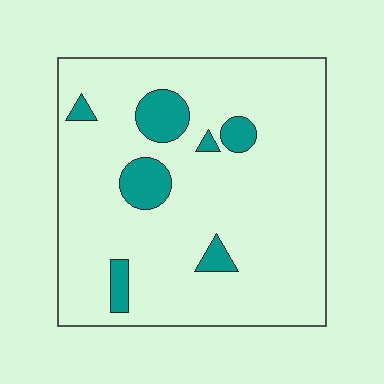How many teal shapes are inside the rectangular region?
7.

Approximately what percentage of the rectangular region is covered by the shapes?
Approximately 10%.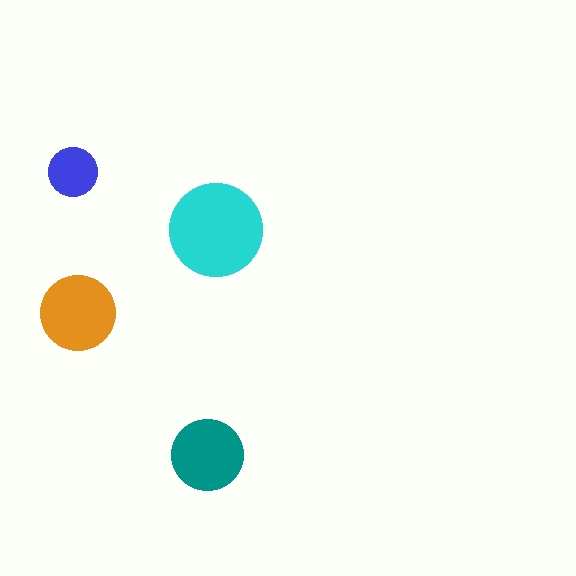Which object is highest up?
The blue circle is topmost.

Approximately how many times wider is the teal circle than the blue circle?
About 1.5 times wider.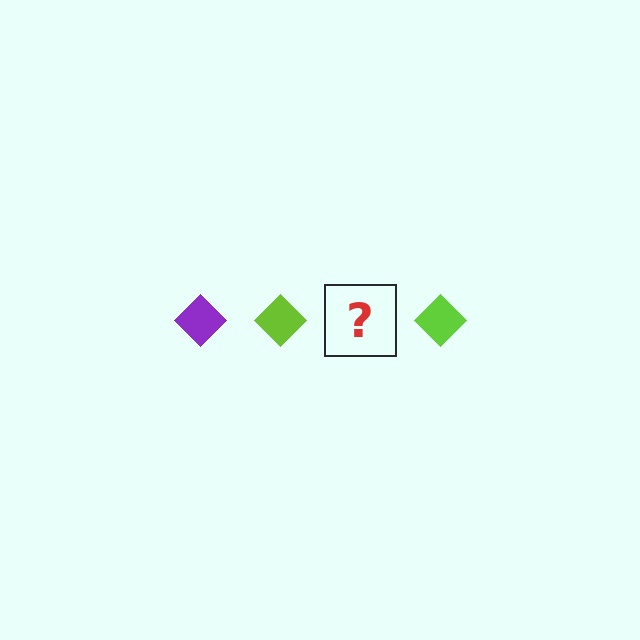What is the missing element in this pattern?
The missing element is a purple diamond.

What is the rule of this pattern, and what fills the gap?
The rule is that the pattern cycles through purple, lime diamonds. The gap should be filled with a purple diamond.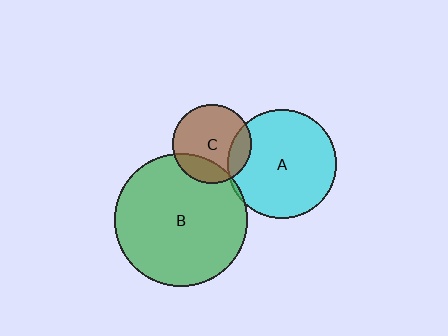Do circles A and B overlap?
Yes.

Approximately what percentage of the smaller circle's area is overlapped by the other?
Approximately 5%.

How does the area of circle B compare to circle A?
Approximately 1.5 times.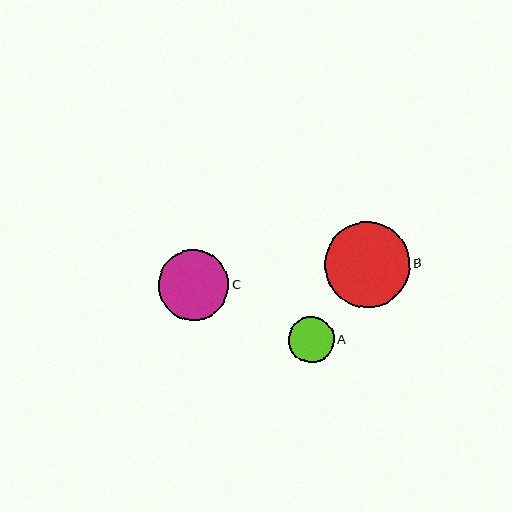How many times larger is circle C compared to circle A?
Circle C is approximately 1.6 times the size of circle A.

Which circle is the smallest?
Circle A is the smallest with a size of approximately 45 pixels.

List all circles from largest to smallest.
From largest to smallest: B, C, A.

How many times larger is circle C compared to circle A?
Circle C is approximately 1.6 times the size of circle A.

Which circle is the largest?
Circle B is the largest with a size of approximately 86 pixels.